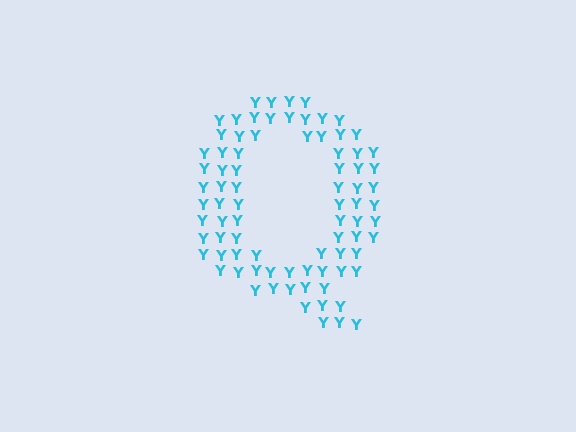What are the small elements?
The small elements are letter Y's.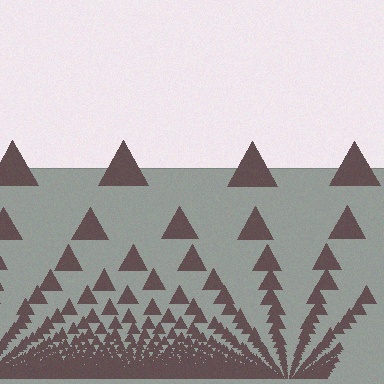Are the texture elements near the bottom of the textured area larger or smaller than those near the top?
Smaller. The gradient is inverted — elements near the bottom are smaller and denser.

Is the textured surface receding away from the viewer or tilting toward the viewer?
The surface appears to tilt toward the viewer. Texture elements get larger and sparser toward the top.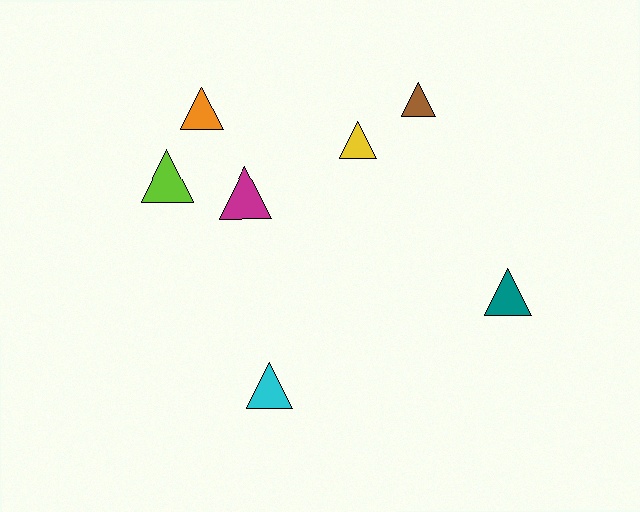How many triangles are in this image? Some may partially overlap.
There are 7 triangles.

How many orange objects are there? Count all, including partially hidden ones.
There is 1 orange object.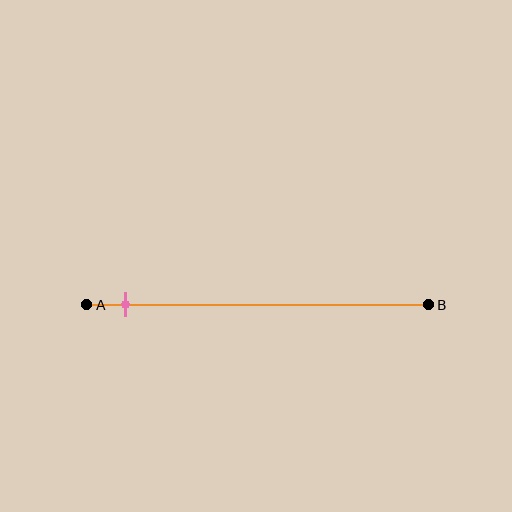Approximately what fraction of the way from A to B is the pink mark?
The pink mark is approximately 10% of the way from A to B.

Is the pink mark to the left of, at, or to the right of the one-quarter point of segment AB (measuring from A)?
The pink mark is to the left of the one-quarter point of segment AB.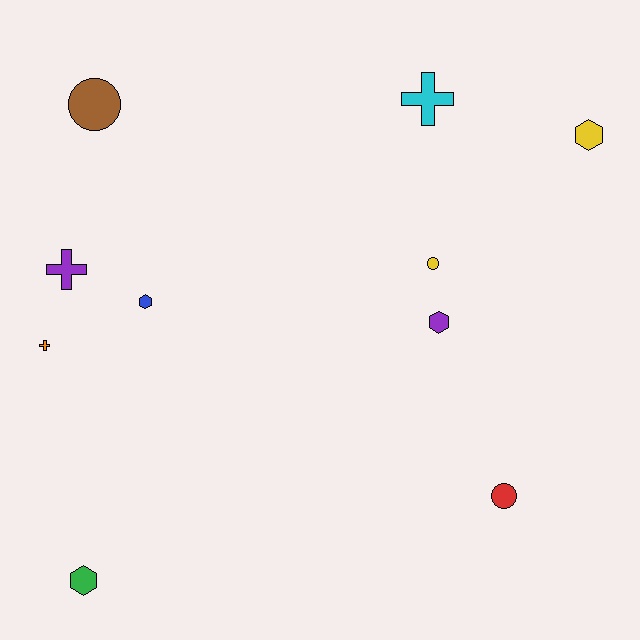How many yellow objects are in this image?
There are 2 yellow objects.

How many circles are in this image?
There are 3 circles.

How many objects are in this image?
There are 10 objects.